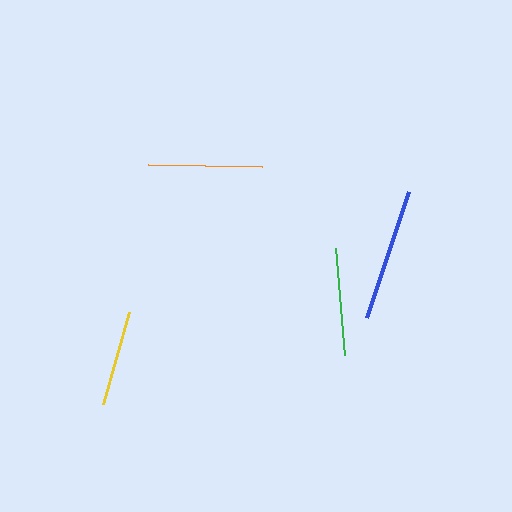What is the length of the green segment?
The green segment is approximately 107 pixels long.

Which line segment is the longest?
The blue line is the longest at approximately 133 pixels.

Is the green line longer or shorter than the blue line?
The blue line is longer than the green line.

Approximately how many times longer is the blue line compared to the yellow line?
The blue line is approximately 1.4 times the length of the yellow line.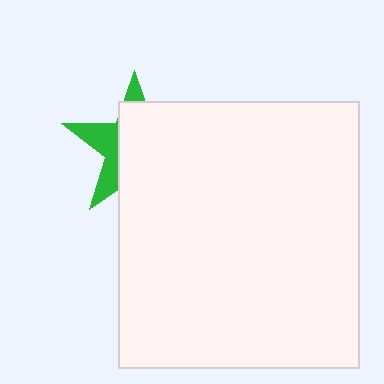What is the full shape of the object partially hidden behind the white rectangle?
The partially hidden object is a green star.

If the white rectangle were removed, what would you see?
You would see the complete green star.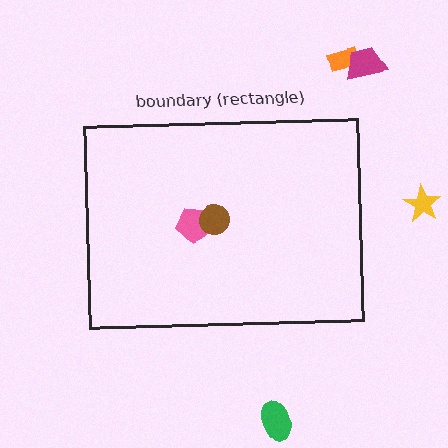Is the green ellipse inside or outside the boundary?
Outside.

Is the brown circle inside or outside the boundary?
Inside.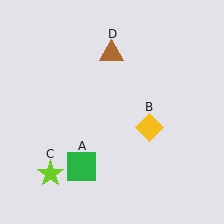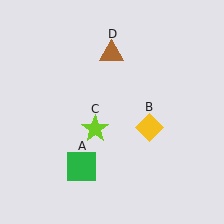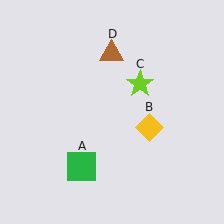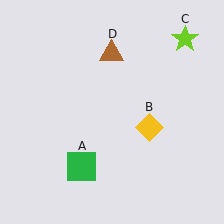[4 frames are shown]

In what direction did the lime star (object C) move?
The lime star (object C) moved up and to the right.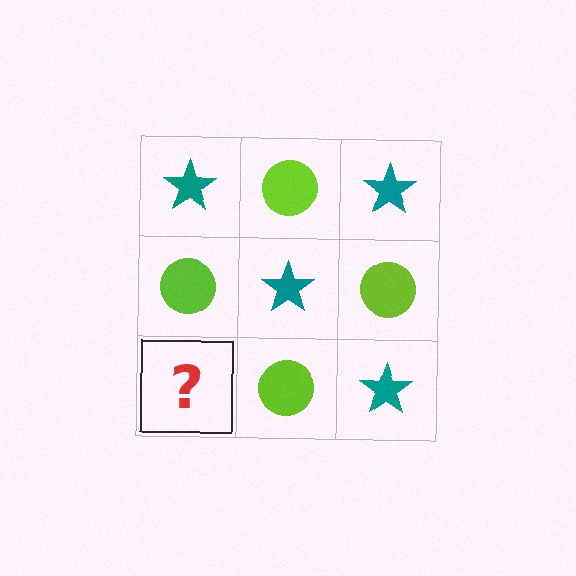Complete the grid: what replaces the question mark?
The question mark should be replaced with a teal star.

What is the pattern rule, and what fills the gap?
The rule is that it alternates teal star and lime circle in a checkerboard pattern. The gap should be filled with a teal star.